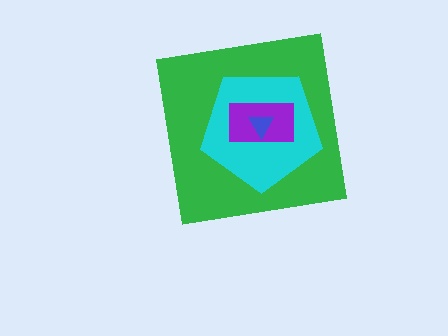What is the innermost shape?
The blue triangle.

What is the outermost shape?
The green square.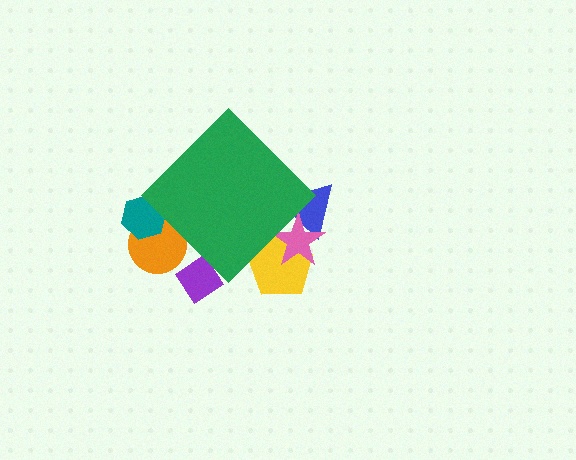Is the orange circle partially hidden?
Yes, the orange circle is partially hidden behind the green diamond.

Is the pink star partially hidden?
Yes, the pink star is partially hidden behind the green diamond.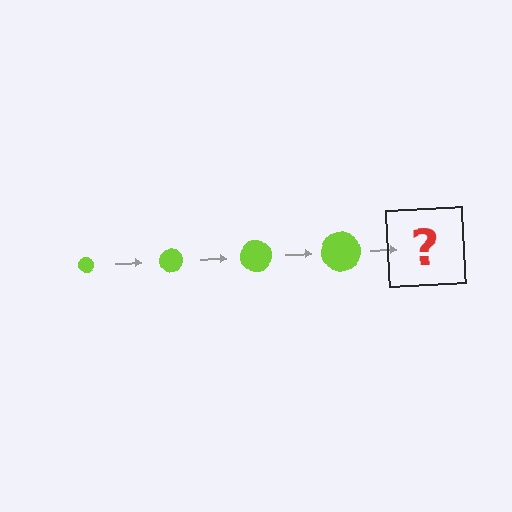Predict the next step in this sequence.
The next step is a lime circle, larger than the previous one.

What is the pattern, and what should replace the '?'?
The pattern is that the circle gets progressively larger each step. The '?' should be a lime circle, larger than the previous one.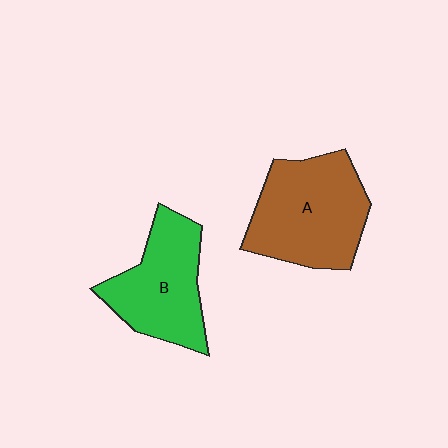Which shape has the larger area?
Shape A (brown).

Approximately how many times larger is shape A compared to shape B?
Approximately 1.2 times.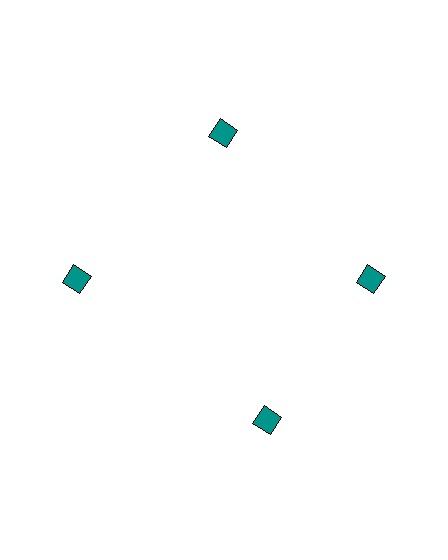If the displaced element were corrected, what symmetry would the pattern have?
It would have 4-fold rotational symmetry — the pattern would map onto itself every 90 degrees.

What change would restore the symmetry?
The symmetry would be restored by rotating it back into even spacing with its neighbors so that all 4 diamonds sit at equal angles and equal distance from the center.